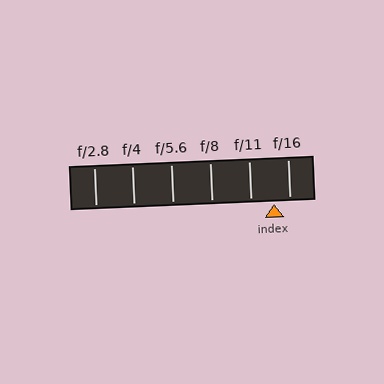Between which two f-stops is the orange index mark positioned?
The index mark is between f/11 and f/16.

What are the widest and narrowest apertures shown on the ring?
The widest aperture shown is f/2.8 and the narrowest is f/16.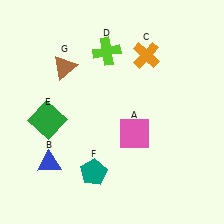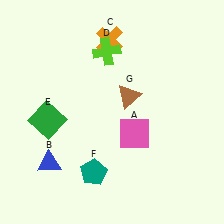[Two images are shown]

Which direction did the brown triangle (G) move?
The brown triangle (G) moved right.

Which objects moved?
The objects that moved are: the orange cross (C), the brown triangle (G).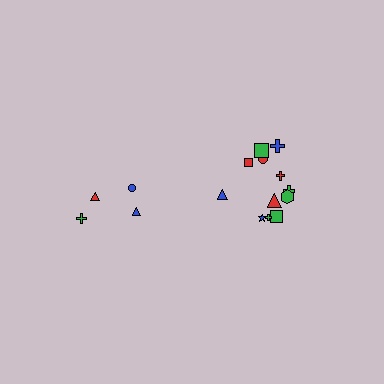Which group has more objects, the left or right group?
The right group.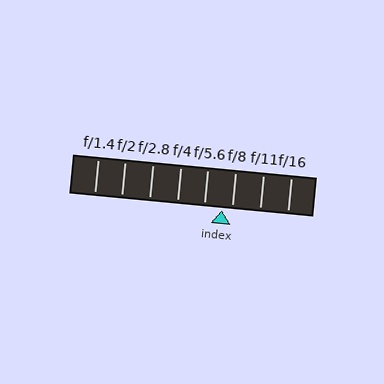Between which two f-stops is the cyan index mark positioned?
The index mark is between f/5.6 and f/8.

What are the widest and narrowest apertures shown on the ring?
The widest aperture shown is f/1.4 and the narrowest is f/16.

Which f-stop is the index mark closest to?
The index mark is closest to f/8.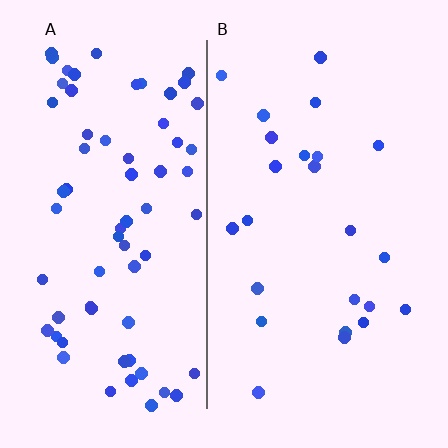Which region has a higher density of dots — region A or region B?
A (the left).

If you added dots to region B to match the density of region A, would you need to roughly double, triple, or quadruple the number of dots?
Approximately triple.